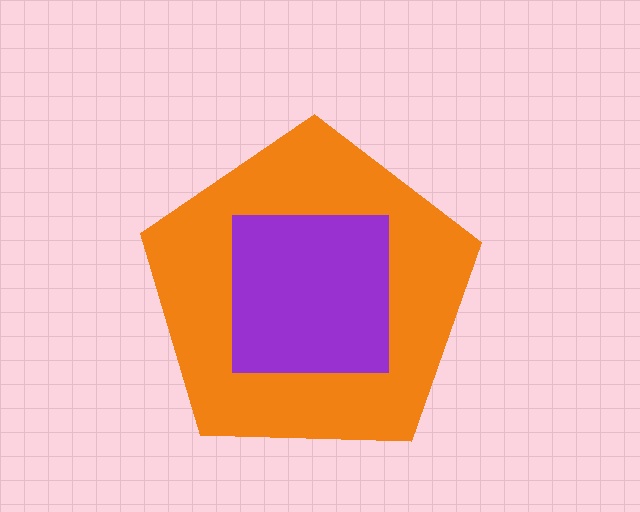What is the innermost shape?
The purple square.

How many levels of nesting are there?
2.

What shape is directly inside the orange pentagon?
The purple square.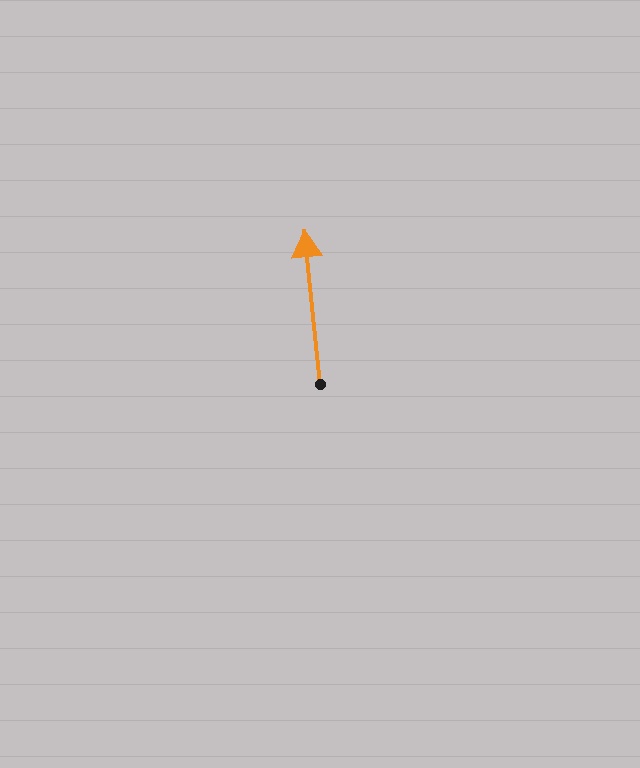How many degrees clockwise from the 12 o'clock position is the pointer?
Approximately 354 degrees.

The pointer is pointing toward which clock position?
Roughly 12 o'clock.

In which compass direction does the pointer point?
North.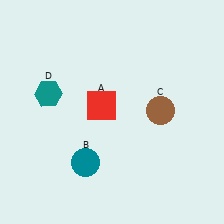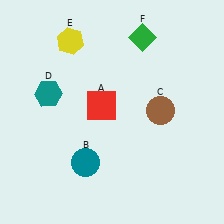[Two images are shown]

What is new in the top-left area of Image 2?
A yellow hexagon (E) was added in the top-left area of Image 2.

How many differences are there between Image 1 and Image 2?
There are 2 differences between the two images.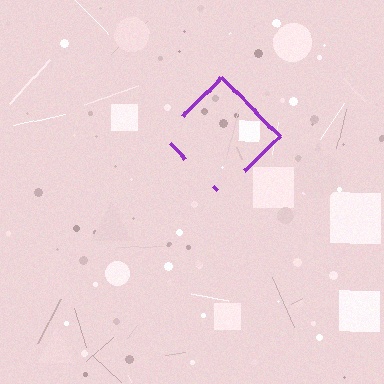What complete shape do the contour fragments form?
The contour fragments form a diamond.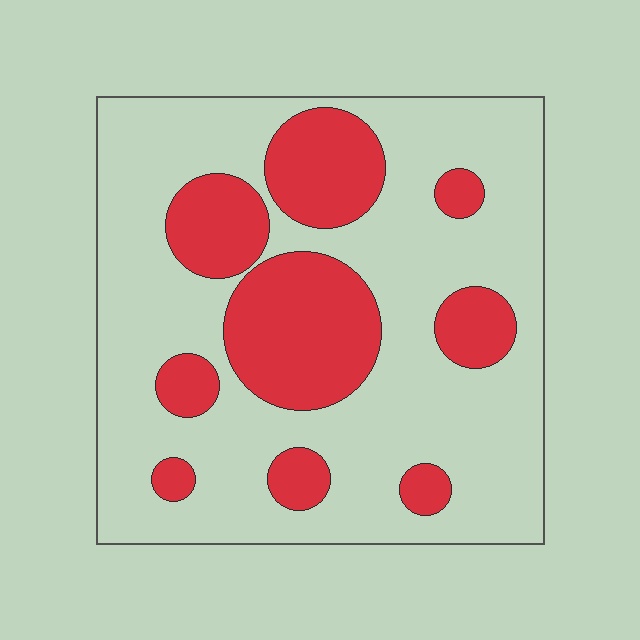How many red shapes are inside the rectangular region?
9.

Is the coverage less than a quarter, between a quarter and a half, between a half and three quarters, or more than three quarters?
Between a quarter and a half.